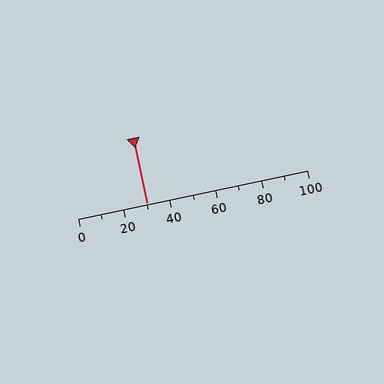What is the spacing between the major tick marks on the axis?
The major ticks are spaced 20 apart.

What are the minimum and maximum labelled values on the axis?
The axis runs from 0 to 100.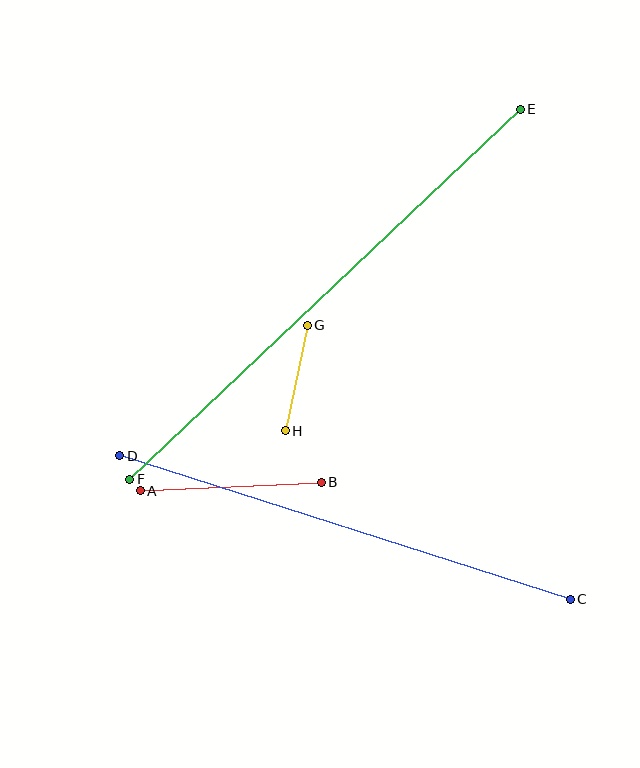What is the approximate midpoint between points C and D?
The midpoint is at approximately (345, 528) pixels.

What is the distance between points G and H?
The distance is approximately 108 pixels.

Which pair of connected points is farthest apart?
Points E and F are farthest apart.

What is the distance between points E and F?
The distance is approximately 538 pixels.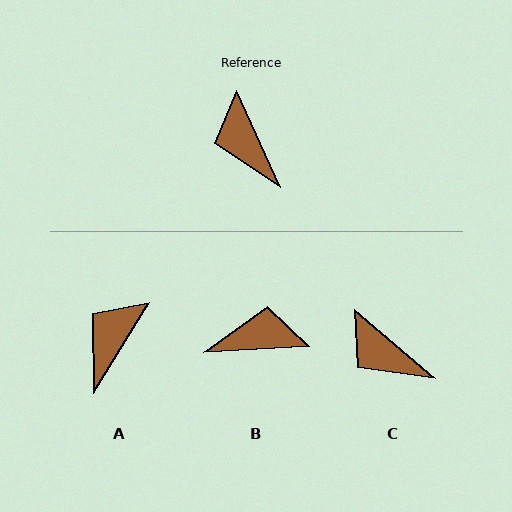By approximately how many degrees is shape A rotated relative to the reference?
Approximately 56 degrees clockwise.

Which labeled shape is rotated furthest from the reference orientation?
B, about 111 degrees away.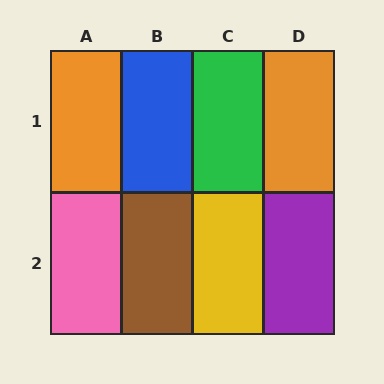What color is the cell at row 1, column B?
Blue.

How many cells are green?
1 cell is green.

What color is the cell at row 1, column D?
Orange.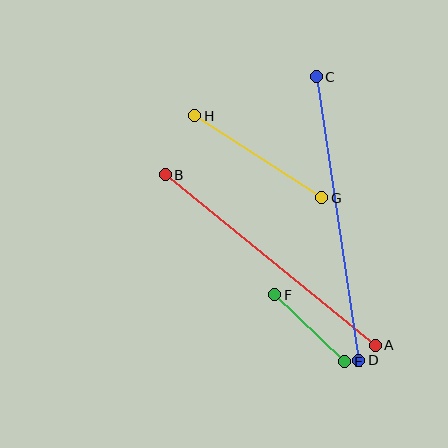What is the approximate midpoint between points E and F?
The midpoint is at approximately (310, 328) pixels.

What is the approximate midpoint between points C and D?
The midpoint is at approximately (338, 218) pixels.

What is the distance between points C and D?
The distance is approximately 287 pixels.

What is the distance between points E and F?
The distance is approximately 97 pixels.